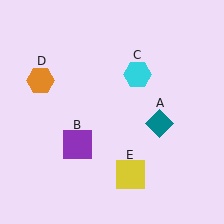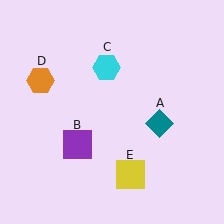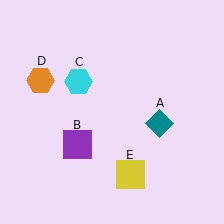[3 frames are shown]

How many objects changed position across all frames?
1 object changed position: cyan hexagon (object C).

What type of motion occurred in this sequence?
The cyan hexagon (object C) rotated counterclockwise around the center of the scene.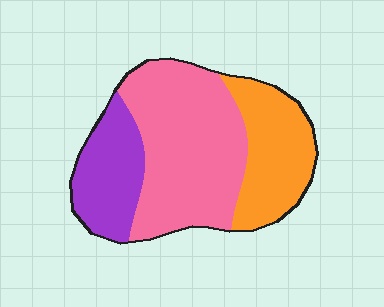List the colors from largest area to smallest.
From largest to smallest: pink, orange, purple.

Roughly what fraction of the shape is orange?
Orange covers about 25% of the shape.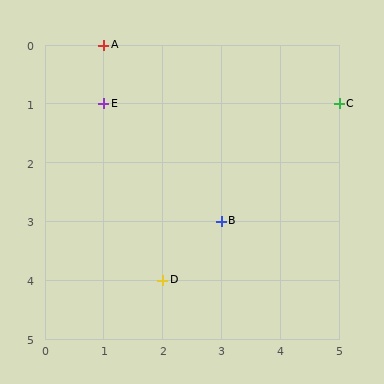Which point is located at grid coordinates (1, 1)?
Point E is at (1, 1).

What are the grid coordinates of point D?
Point D is at grid coordinates (2, 4).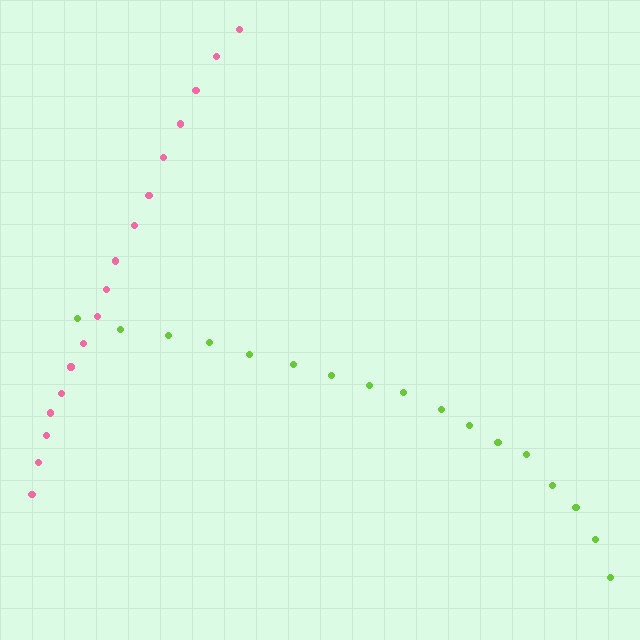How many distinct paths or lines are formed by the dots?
There are 2 distinct paths.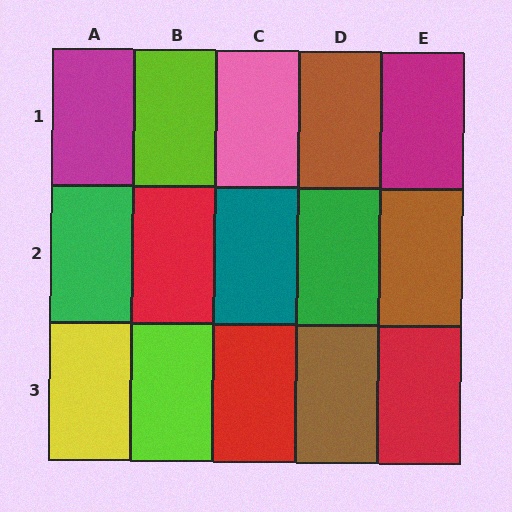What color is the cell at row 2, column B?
Red.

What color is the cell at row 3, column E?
Red.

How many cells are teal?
1 cell is teal.